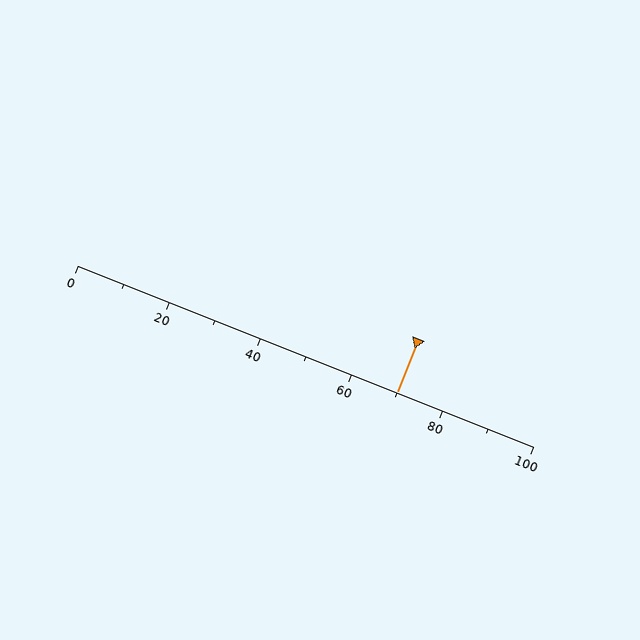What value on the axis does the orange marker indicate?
The marker indicates approximately 70.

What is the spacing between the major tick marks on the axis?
The major ticks are spaced 20 apart.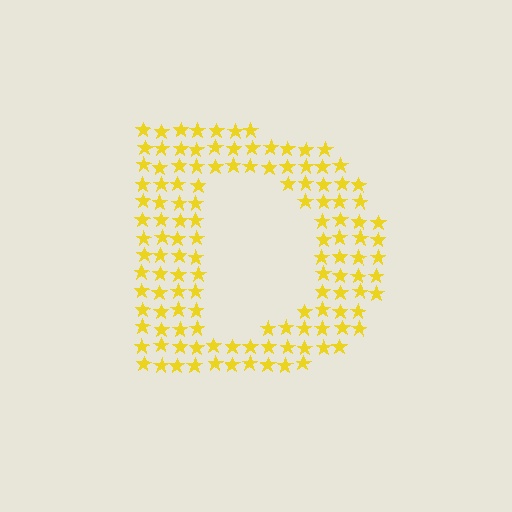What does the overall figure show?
The overall figure shows the letter D.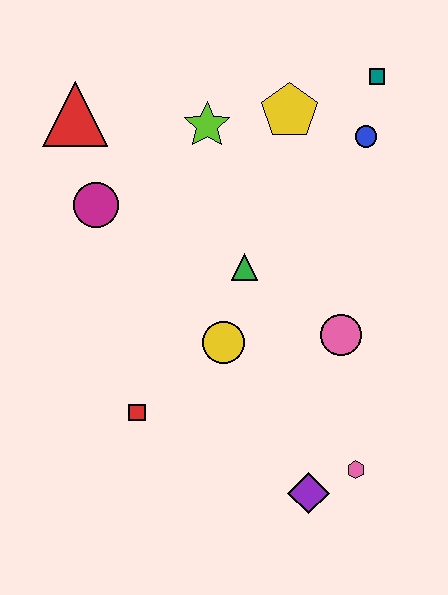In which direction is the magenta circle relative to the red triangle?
The magenta circle is below the red triangle.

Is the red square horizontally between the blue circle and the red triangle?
Yes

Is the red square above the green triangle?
No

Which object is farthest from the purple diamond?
The red triangle is farthest from the purple diamond.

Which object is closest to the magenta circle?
The red triangle is closest to the magenta circle.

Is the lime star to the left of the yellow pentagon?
Yes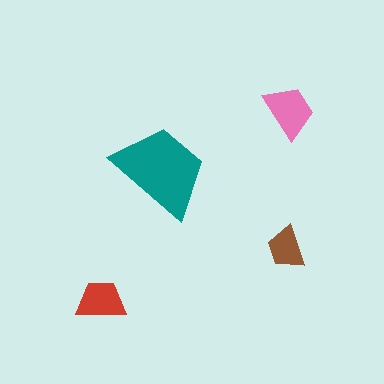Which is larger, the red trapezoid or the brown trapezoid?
The red one.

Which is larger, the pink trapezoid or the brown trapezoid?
The pink one.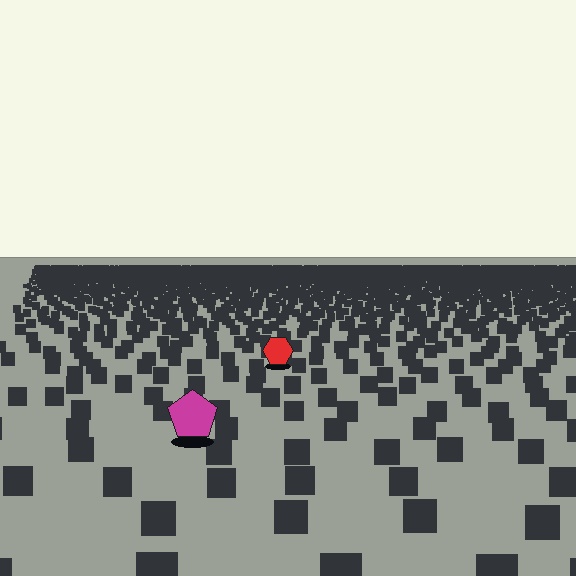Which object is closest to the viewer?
The magenta pentagon is closest. The texture marks near it are larger and more spread out.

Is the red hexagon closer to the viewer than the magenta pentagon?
No. The magenta pentagon is closer — you can tell from the texture gradient: the ground texture is coarser near it.